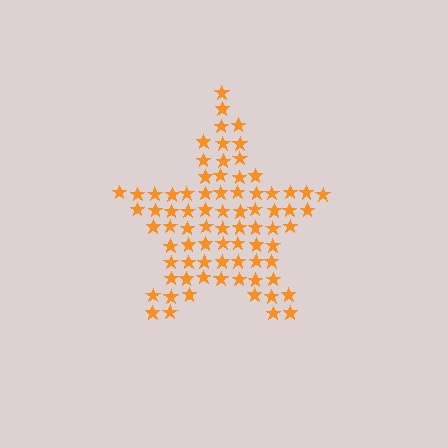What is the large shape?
The large shape is a star.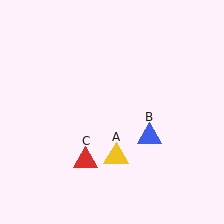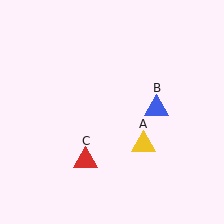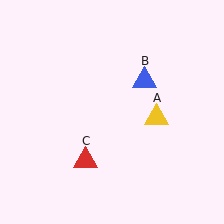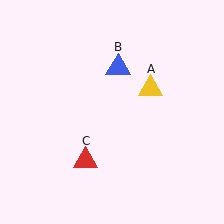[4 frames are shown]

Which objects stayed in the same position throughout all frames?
Red triangle (object C) remained stationary.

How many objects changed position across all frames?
2 objects changed position: yellow triangle (object A), blue triangle (object B).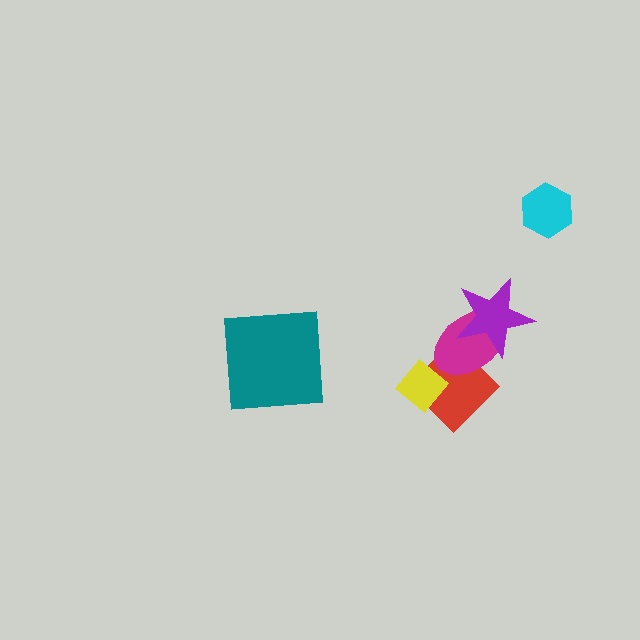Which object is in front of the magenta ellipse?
The purple star is in front of the magenta ellipse.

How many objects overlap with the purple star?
2 objects overlap with the purple star.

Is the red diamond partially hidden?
Yes, it is partially covered by another shape.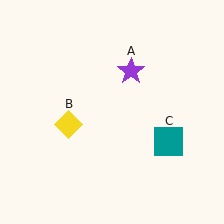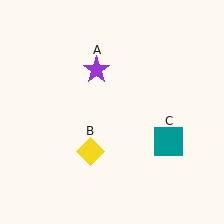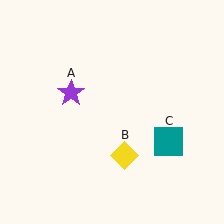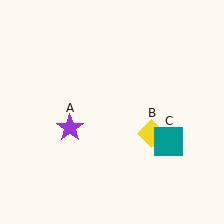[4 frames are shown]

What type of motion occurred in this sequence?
The purple star (object A), yellow diamond (object B) rotated counterclockwise around the center of the scene.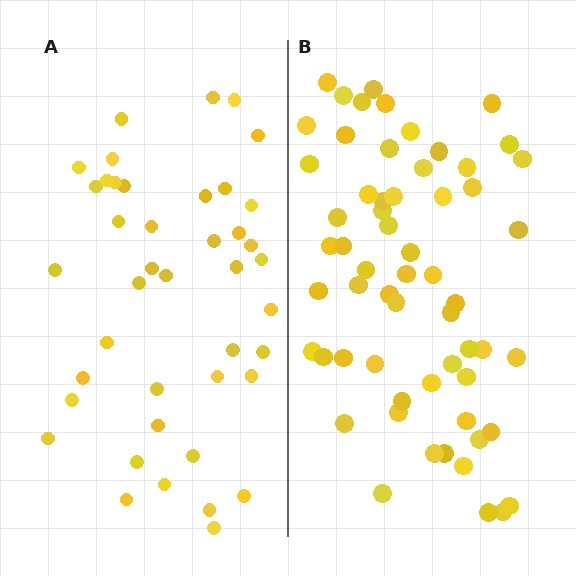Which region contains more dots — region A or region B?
Region B (the right region) has more dots.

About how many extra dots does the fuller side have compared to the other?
Region B has approximately 20 more dots than region A.